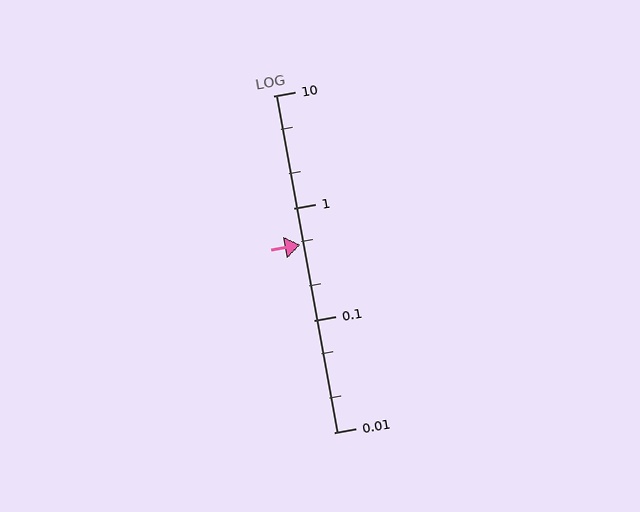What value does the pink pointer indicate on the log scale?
The pointer indicates approximately 0.47.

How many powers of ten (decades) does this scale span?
The scale spans 3 decades, from 0.01 to 10.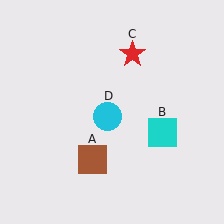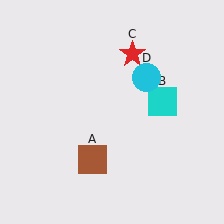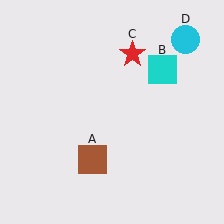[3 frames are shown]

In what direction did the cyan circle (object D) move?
The cyan circle (object D) moved up and to the right.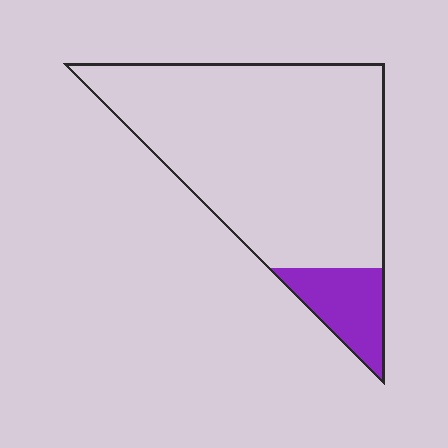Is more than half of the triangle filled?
No.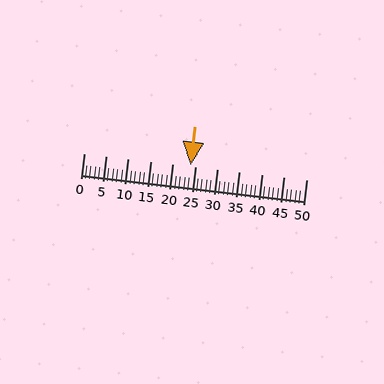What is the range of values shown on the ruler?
The ruler shows values from 0 to 50.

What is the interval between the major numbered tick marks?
The major tick marks are spaced 5 units apart.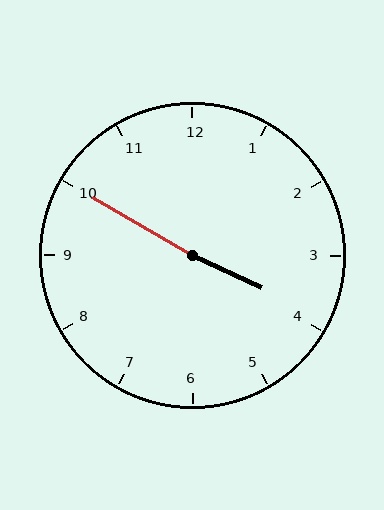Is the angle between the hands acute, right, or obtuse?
It is obtuse.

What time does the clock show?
3:50.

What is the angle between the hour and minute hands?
Approximately 175 degrees.